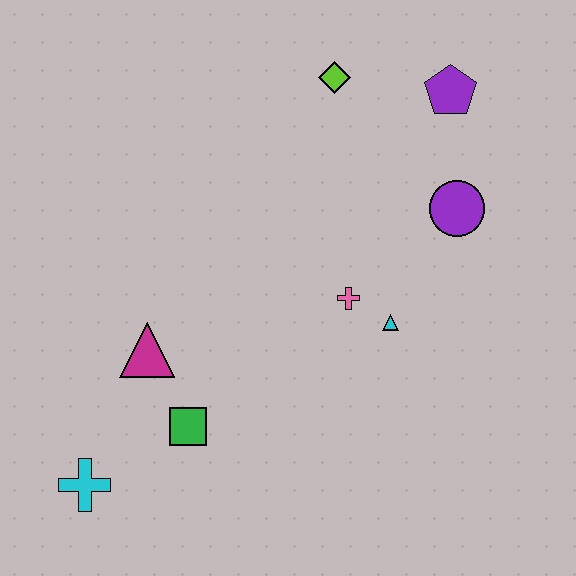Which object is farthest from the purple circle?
The cyan cross is farthest from the purple circle.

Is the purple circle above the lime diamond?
No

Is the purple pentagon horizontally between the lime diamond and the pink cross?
No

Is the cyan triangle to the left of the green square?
No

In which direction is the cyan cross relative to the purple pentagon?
The cyan cross is below the purple pentagon.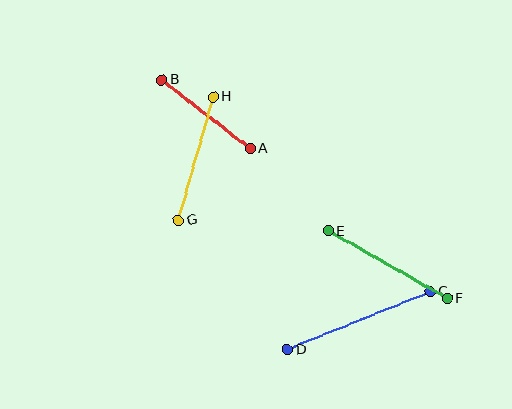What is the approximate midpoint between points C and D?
The midpoint is at approximately (359, 321) pixels.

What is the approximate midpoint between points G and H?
The midpoint is at approximately (196, 159) pixels.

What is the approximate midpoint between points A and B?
The midpoint is at approximately (206, 114) pixels.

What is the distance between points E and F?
The distance is approximately 136 pixels.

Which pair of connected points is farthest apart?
Points C and D are farthest apart.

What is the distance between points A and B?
The distance is approximately 112 pixels.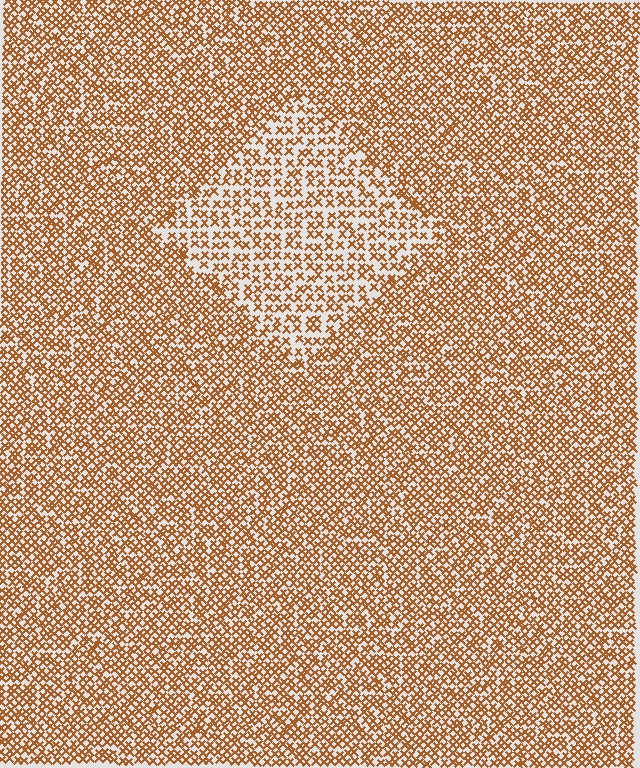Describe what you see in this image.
The image contains small brown elements arranged at two different densities. A diamond-shaped region is visible where the elements are less densely packed than the surrounding area.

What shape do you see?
I see a diamond.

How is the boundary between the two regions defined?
The boundary is defined by a change in element density (approximately 1.7x ratio). All elements are the same color, size, and shape.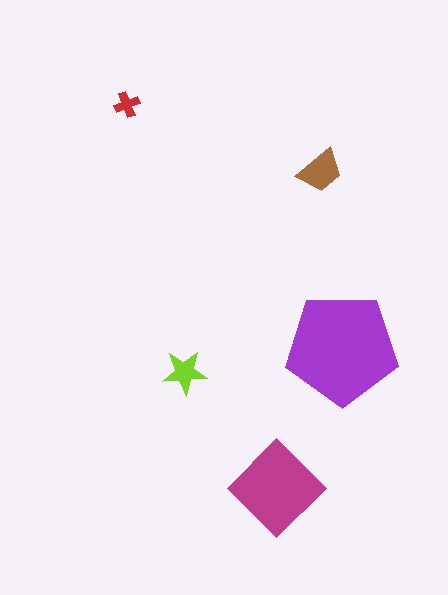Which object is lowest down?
The magenta diamond is bottommost.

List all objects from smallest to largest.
The red cross, the lime star, the brown trapezoid, the magenta diamond, the purple pentagon.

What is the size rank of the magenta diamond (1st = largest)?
2nd.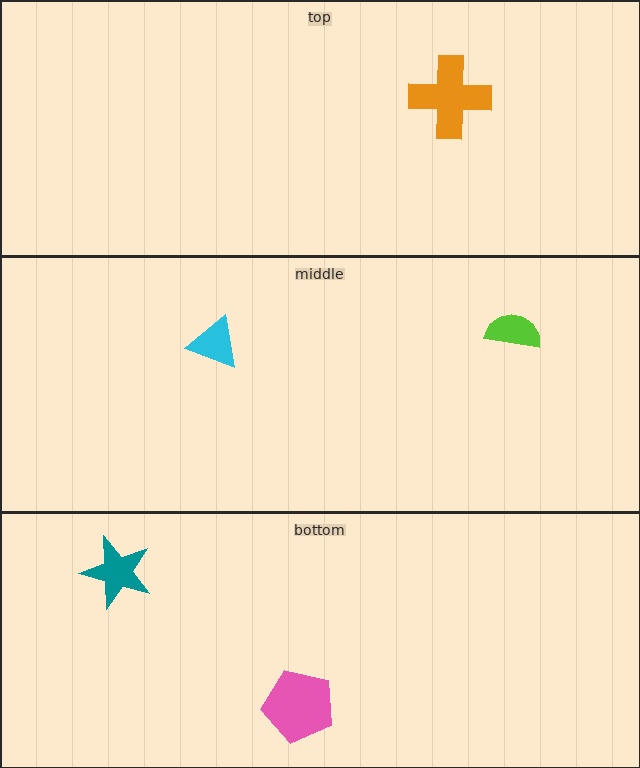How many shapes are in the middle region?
2.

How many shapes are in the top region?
1.